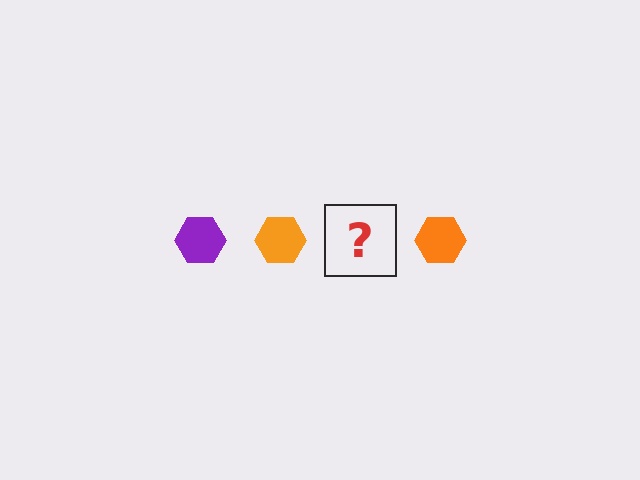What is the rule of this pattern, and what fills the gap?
The rule is that the pattern cycles through purple, orange hexagons. The gap should be filled with a purple hexagon.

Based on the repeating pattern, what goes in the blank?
The blank should be a purple hexagon.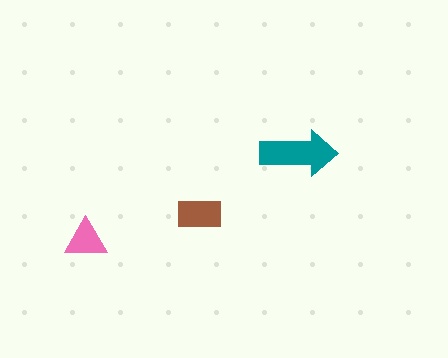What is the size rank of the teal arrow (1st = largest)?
1st.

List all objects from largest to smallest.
The teal arrow, the brown rectangle, the pink triangle.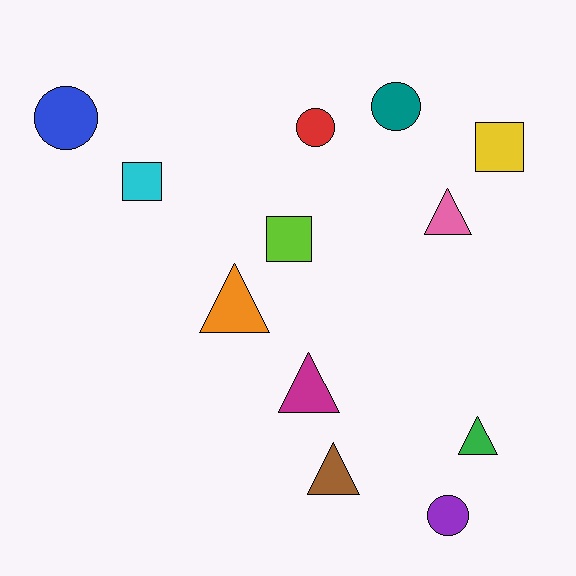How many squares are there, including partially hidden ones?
There are 3 squares.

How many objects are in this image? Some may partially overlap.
There are 12 objects.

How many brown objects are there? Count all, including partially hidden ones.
There is 1 brown object.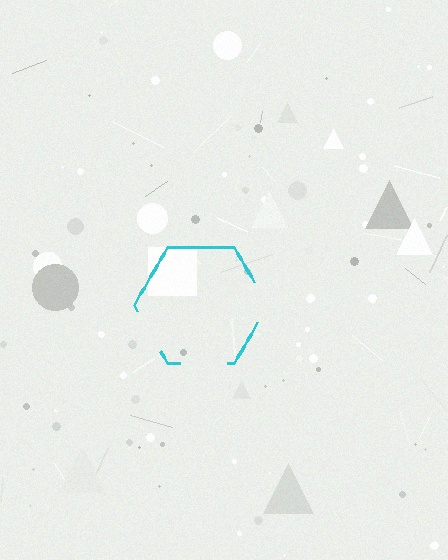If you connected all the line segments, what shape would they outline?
They would outline a hexagon.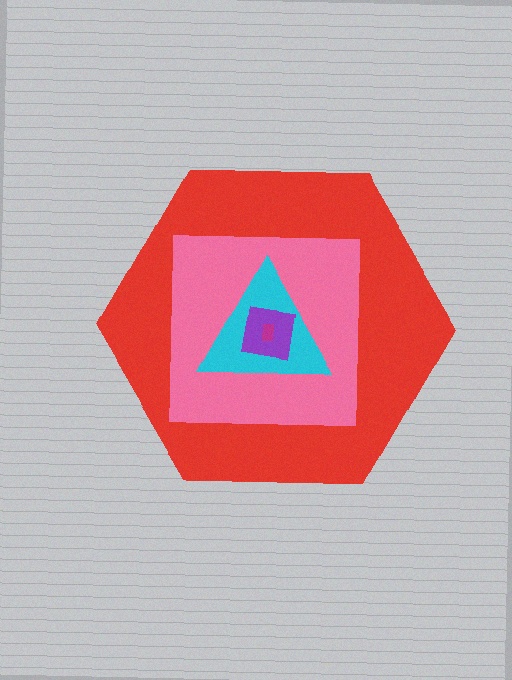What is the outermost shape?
The red hexagon.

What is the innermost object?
The magenta rectangle.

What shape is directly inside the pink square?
The cyan triangle.